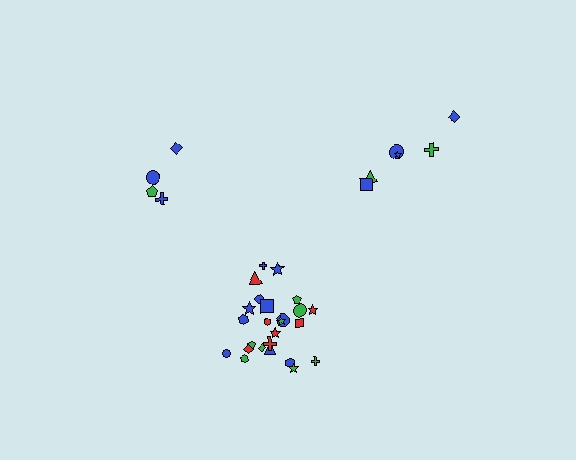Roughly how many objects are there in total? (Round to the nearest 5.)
Roughly 35 objects in total.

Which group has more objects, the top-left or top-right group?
The top-right group.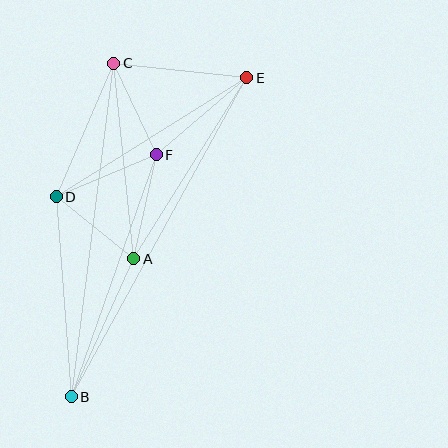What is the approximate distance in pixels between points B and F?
The distance between B and F is approximately 257 pixels.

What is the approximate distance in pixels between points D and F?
The distance between D and F is approximately 108 pixels.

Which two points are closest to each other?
Points A and D are closest to each other.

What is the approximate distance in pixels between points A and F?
The distance between A and F is approximately 107 pixels.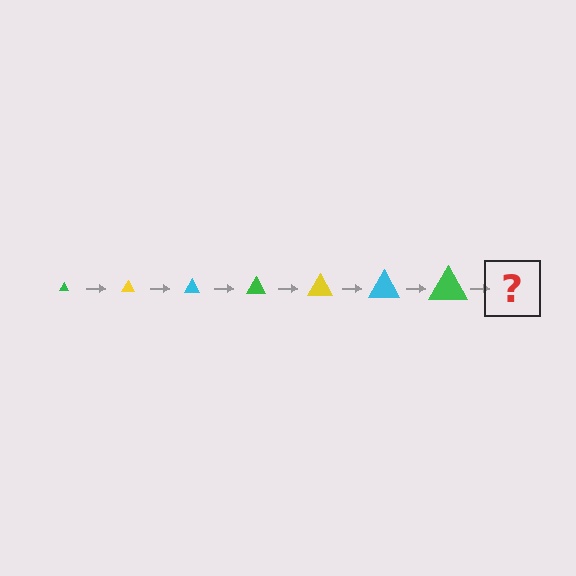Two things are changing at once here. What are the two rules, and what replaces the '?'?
The two rules are that the triangle grows larger each step and the color cycles through green, yellow, and cyan. The '?' should be a yellow triangle, larger than the previous one.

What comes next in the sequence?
The next element should be a yellow triangle, larger than the previous one.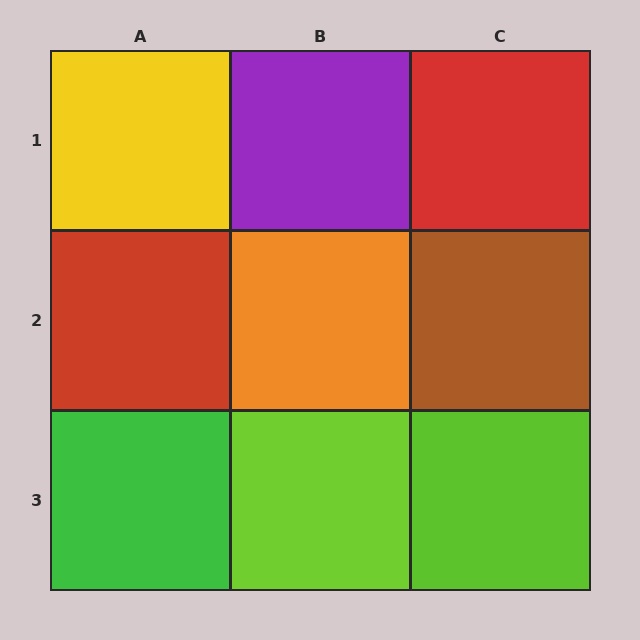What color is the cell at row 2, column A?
Red.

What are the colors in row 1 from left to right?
Yellow, purple, red.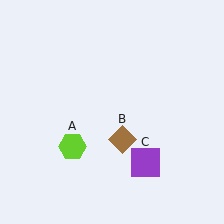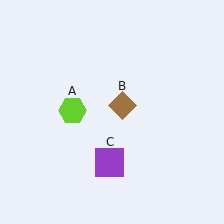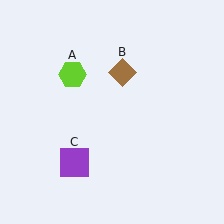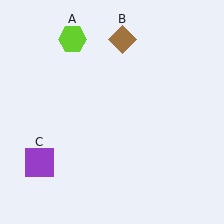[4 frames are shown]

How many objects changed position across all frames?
3 objects changed position: lime hexagon (object A), brown diamond (object B), purple square (object C).